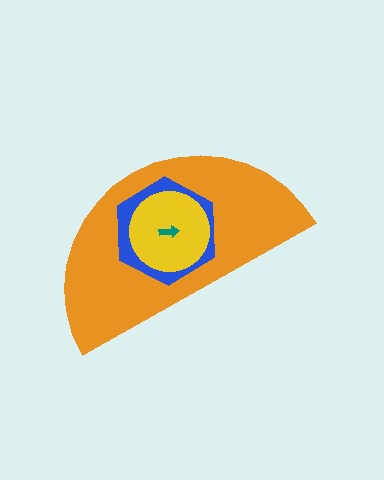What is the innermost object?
The teal arrow.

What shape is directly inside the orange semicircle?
The blue hexagon.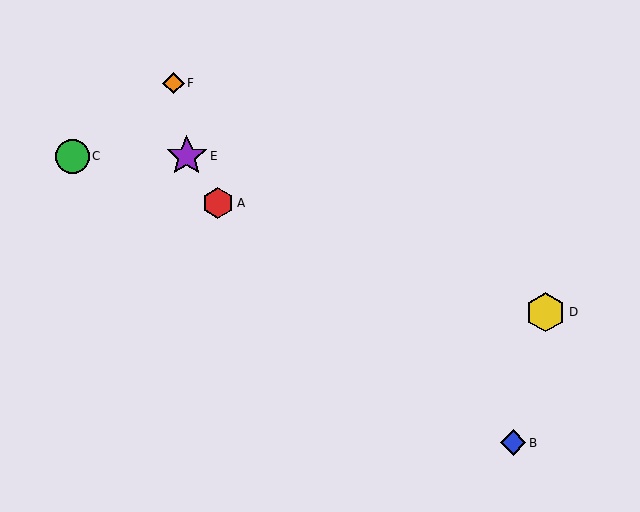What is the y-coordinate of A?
Object A is at y≈203.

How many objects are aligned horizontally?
2 objects (C, E) are aligned horizontally.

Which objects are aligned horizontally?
Objects C, E are aligned horizontally.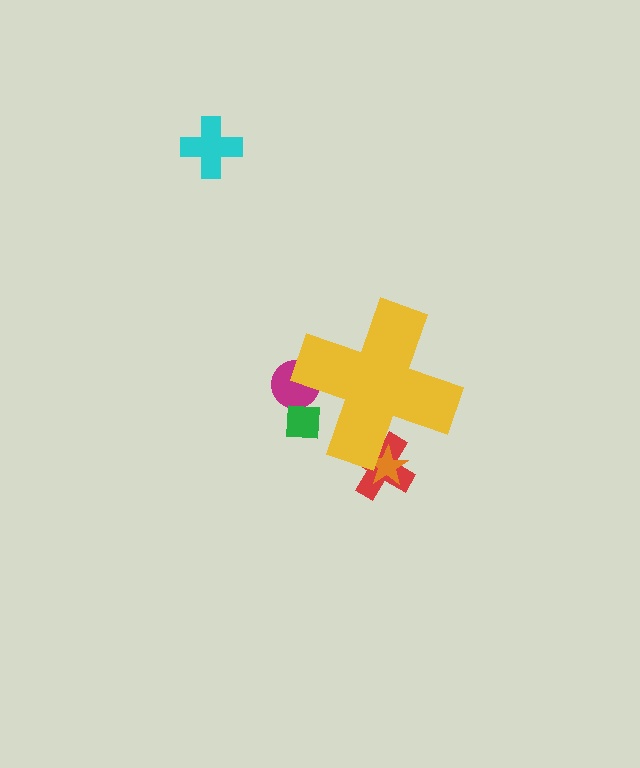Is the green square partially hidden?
Yes, the green square is partially hidden behind the yellow cross.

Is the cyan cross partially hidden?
No, the cyan cross is fully visible.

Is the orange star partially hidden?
Yes, the orange star is partially hidden behind the yellow cross.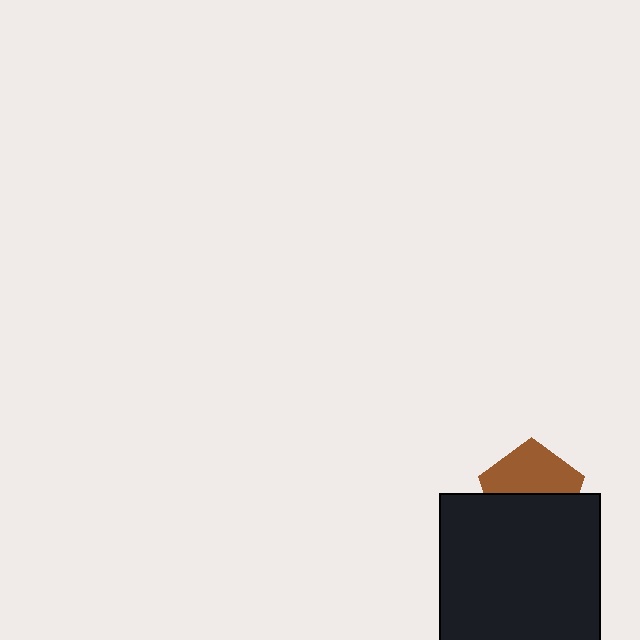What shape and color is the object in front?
The object in front is a black square.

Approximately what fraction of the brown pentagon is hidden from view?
Roughly 49% of the brown pentagon is hidden behind the black square.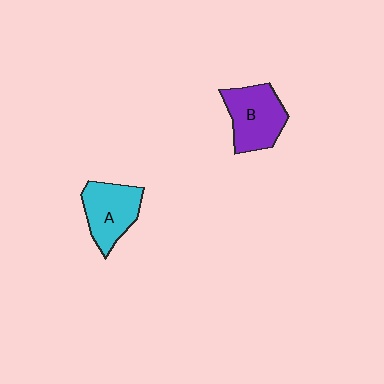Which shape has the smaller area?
Shape A (cyan).